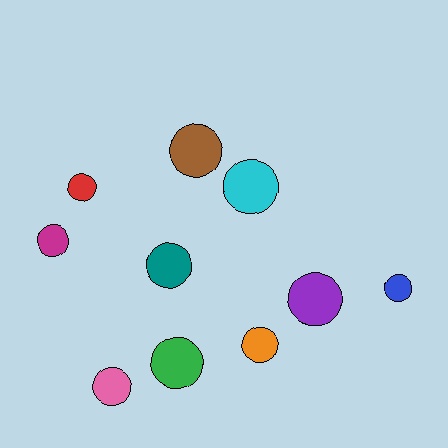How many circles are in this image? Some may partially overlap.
There are 10 circles.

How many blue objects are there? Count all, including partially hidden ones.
There is 1 blue object.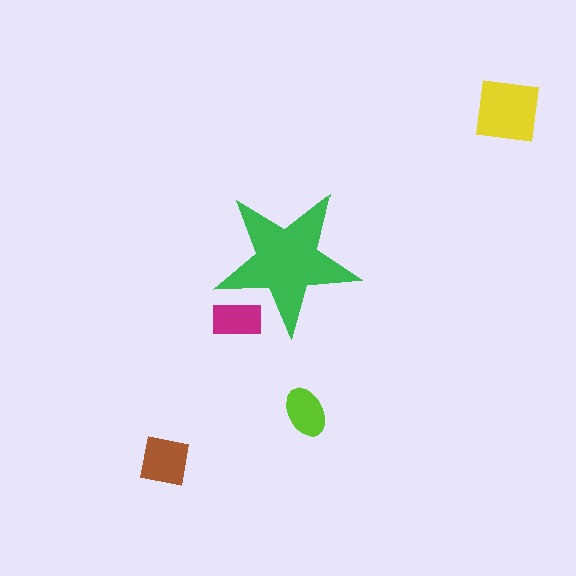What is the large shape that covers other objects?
A green star.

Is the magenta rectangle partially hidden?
Yes, the magenta rectangle is partially hidden behind the green star.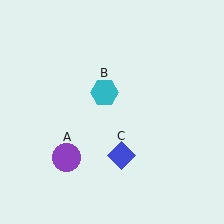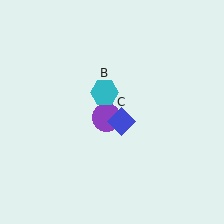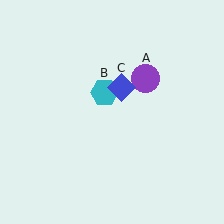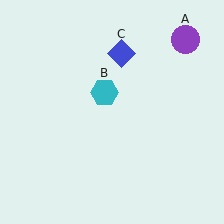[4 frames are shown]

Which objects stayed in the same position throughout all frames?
Cyan hexagon (object B) remained stationary.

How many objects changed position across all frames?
2 objects changed position: purple circle (object A), blue diamond (object C).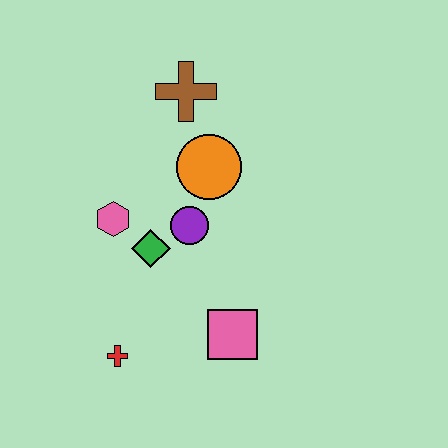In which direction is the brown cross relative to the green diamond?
The brown cross is above the green diamond.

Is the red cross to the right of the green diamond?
No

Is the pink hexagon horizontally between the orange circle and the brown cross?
No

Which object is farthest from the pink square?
The brown cross is farthest from the pink square.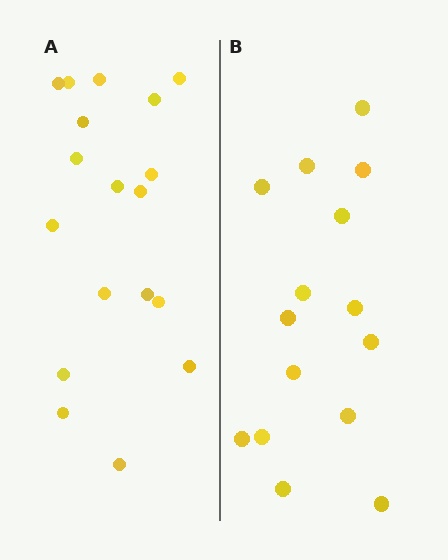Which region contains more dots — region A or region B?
Region A (the left region) has more dots.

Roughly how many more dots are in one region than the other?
Region A has just a few more — roughly 2 or 3 more dots than region B.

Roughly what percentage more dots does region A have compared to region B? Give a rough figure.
About 20% more.